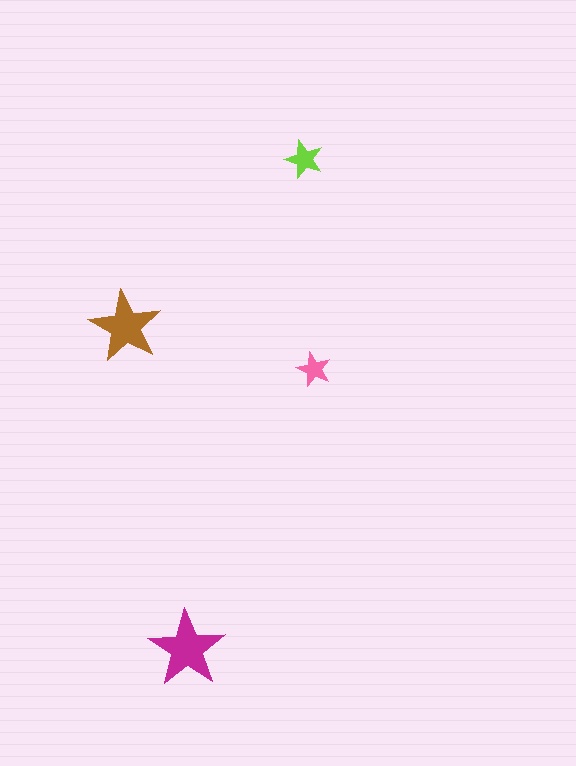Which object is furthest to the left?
The brown star is leftmost.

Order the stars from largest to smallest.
the magenta one, the brown one, the lime one, the pink one.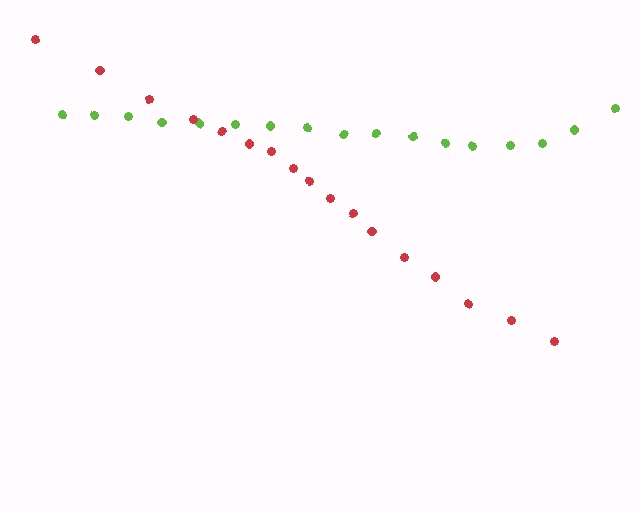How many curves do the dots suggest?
There are 2 distinct paths.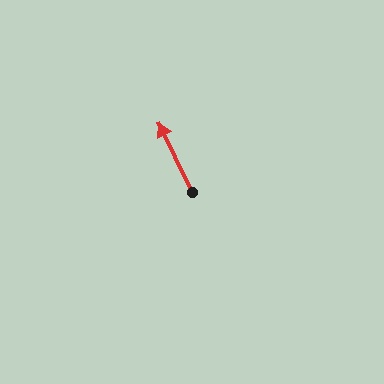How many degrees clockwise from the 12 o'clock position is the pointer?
Approximately 335 degrees.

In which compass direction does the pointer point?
Northwest.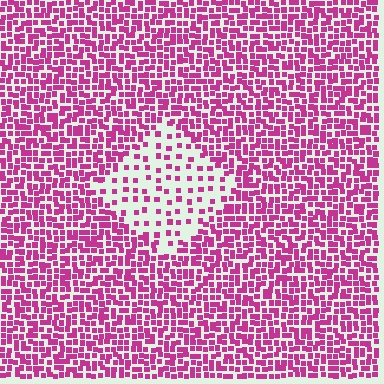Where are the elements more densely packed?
The elements are more densely packed outside the diamond boundary.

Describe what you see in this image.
The image contains small magenta elements arranged at two different densities. A diamond-shaped region is visible where the elements are less densely packed than the surrounding area.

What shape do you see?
I see a diamond.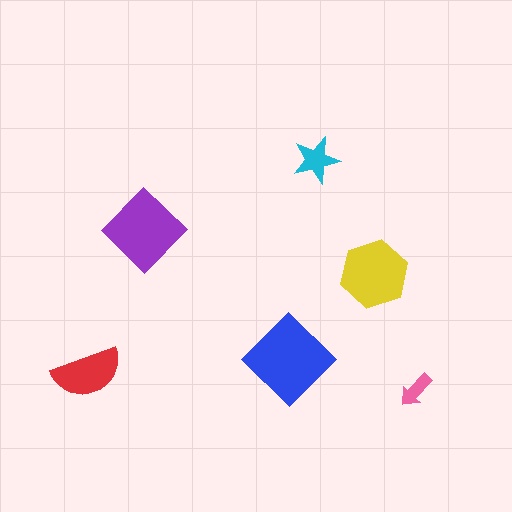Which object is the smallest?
The pink arrow.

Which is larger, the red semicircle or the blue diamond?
The blue diamond.